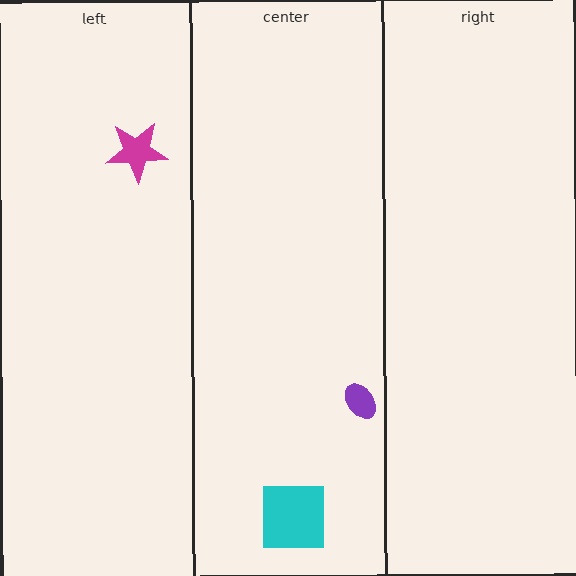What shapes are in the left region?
The magenta star.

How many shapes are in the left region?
1.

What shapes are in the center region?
The purple ellipse, the cyan square.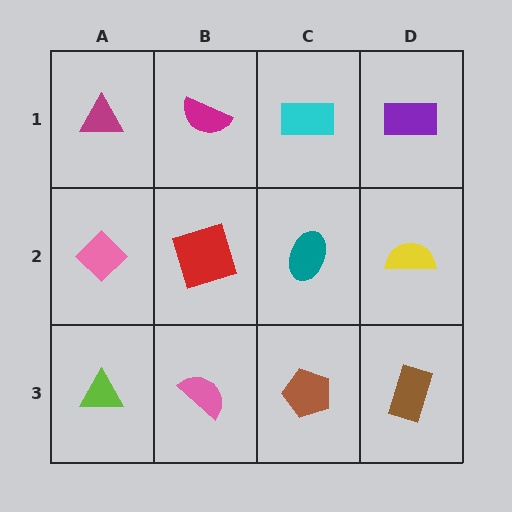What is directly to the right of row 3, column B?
A brown pentagon.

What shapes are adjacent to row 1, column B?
A red square (row 2, column B), a magenta triangle (row 1, column A), a cyan rectangle (row 1, column C).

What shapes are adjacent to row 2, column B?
A magenta semicircle (row 1, column B), a pink semicircle (row 3, column B), a pink diamond (row 2, column A), a teal ellipse (row 2, column C).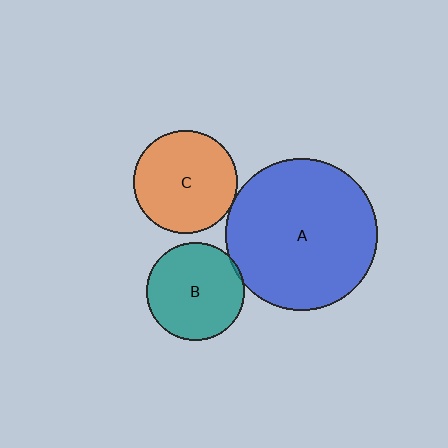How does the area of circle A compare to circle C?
Approximately 2.2 times.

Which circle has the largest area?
Circle A (blue).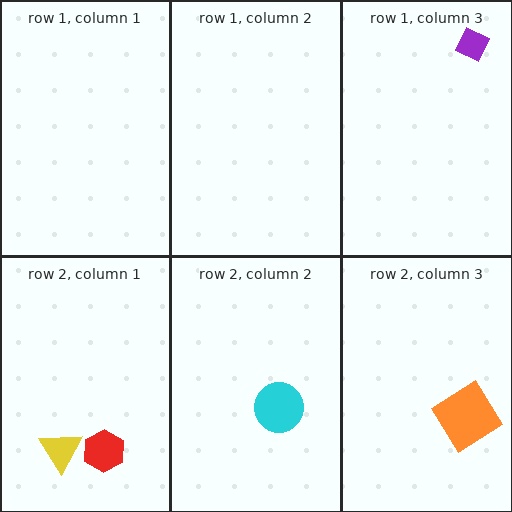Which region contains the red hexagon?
The row 2, column 1 region.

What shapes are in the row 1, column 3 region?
The purple diamond.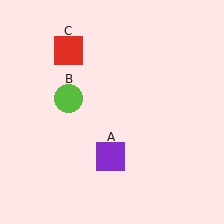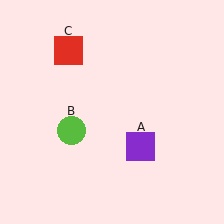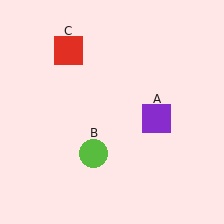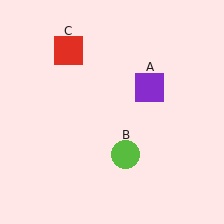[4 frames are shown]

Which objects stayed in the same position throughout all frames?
Red square (object C) remained stationary.